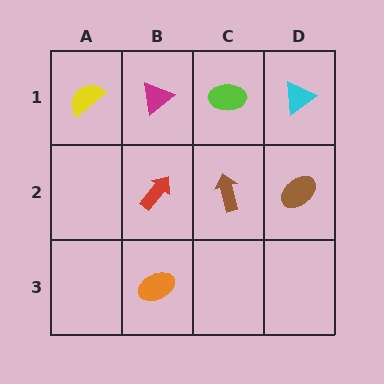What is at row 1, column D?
A cyan triangle.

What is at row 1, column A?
A yellow semicircle.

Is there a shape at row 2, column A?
No, that cell is empty.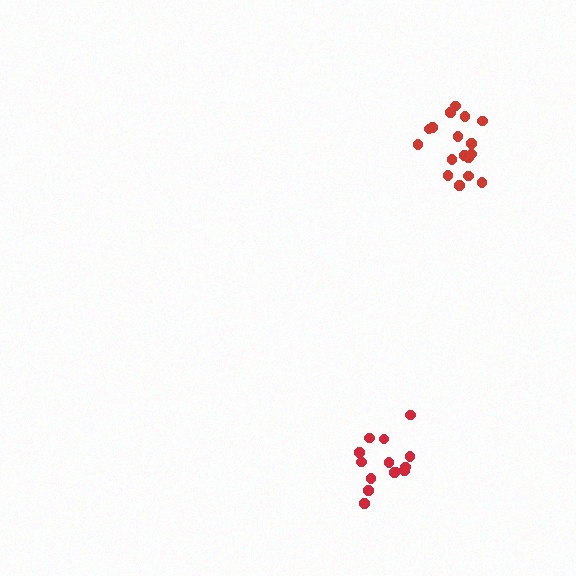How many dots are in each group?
Group 1: 15 dots, Group 2: 17 dots (32 total).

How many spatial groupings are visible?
There are 2 spatial groupings.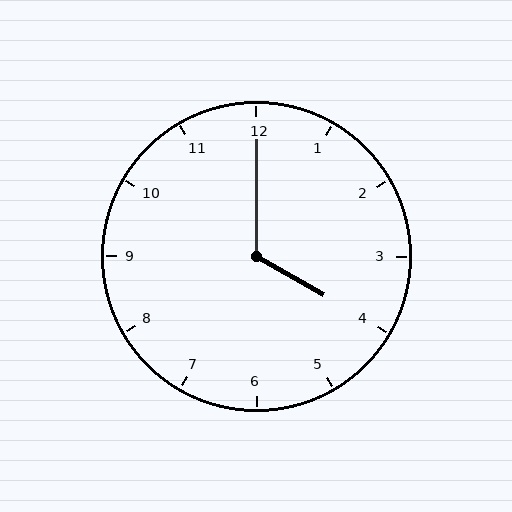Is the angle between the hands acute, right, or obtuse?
It is obtuse.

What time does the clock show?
4:00.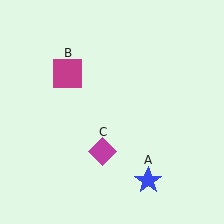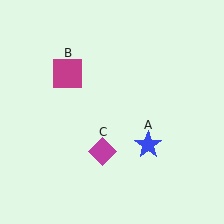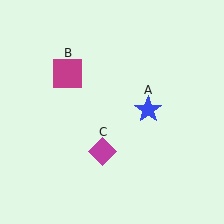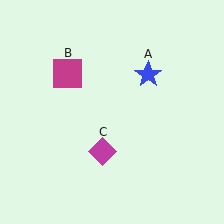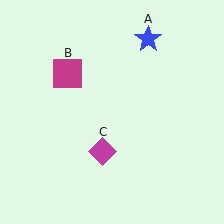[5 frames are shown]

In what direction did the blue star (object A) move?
The blue star (object A) moved up.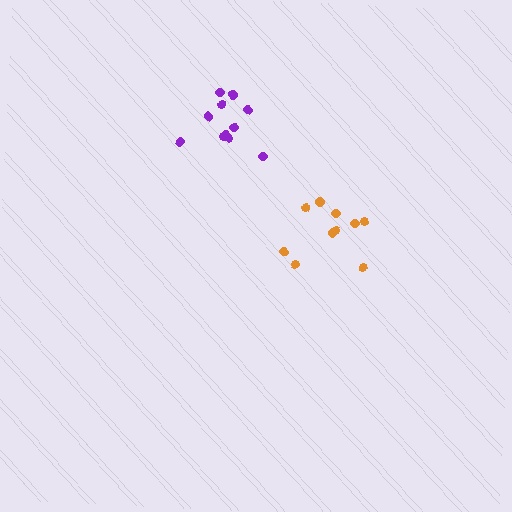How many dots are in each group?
Group 1: 11 dots, Group 2: 10 dots (21 total).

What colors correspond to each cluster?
The clusters are colored: purple, orange.